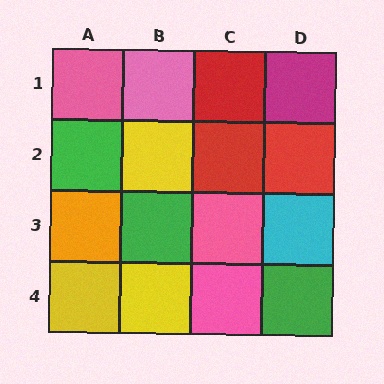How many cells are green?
3 cells are green.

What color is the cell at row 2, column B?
Yellow.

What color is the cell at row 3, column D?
Cyan.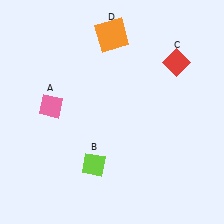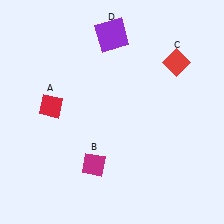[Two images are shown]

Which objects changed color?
A changed from pink to red. B changed from lime to magenta. D changed from orange to purple.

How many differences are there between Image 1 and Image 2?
There are 3 differences between the two images.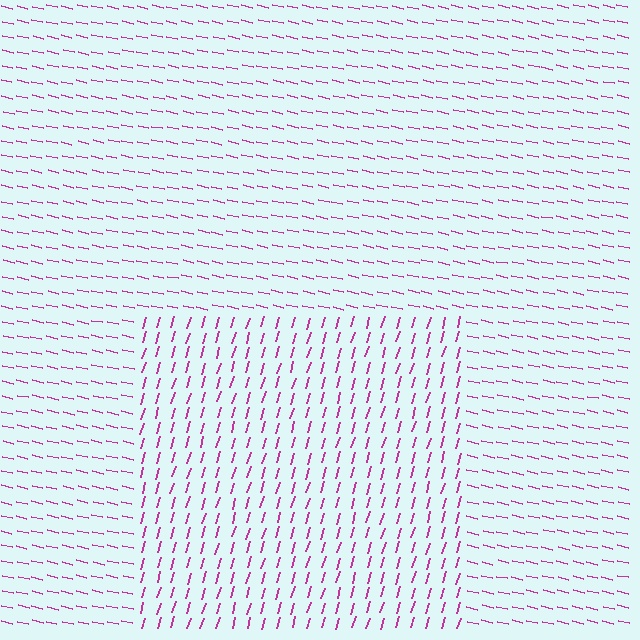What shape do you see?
I see a rectangle.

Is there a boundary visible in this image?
Yes, there is a texture boundary formed by a change in line orientation.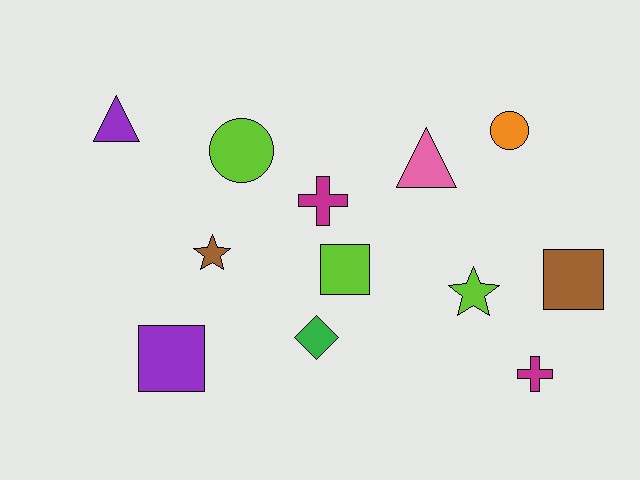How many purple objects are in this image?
There are 2 purple objects.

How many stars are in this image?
There are 2 stars.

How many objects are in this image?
There are 12 objects.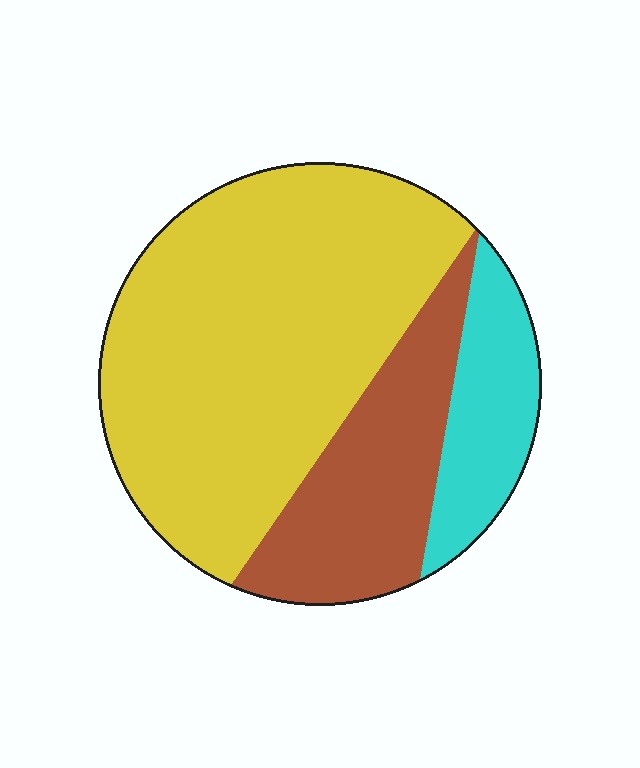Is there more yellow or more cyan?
Yellow.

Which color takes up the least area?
Cyan, at roughly 15%.